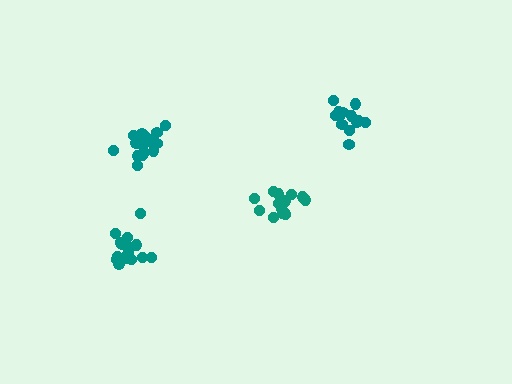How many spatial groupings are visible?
There are 4 spatial groupings.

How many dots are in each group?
Group 1: 16 dots, Group 2: 17 dots, Group 3: 18 dots, Group 4: 15 dots (66 total).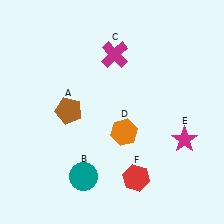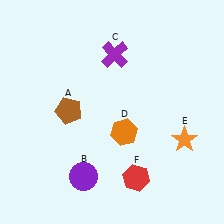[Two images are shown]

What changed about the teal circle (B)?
In Image 1, B is teal. In Image 2, it changed to purple.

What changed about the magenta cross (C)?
In Image 1, C is magenta. In Image 2, it changed to purple.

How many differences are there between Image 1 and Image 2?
There are 3 differences between the two images.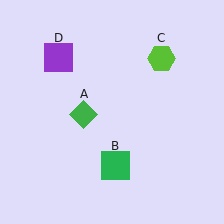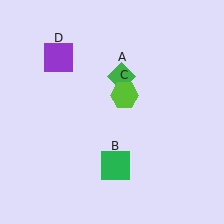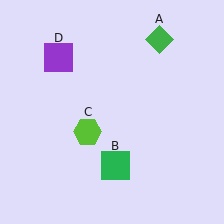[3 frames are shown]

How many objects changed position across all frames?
2 objects changed position: green diamond (object A), lime hexagon (object C).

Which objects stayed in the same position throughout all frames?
Green square (object B) and purple square (object D) remained stationary.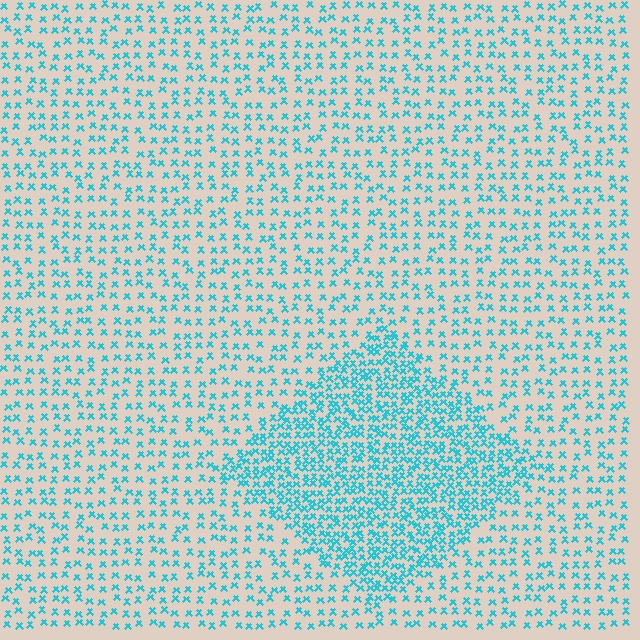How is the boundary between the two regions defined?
The boundary is defined by a change in element density (approximately 2.2x ratio). All elements are the same color, size, and shape.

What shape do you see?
I see a diamond.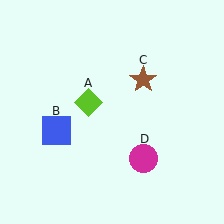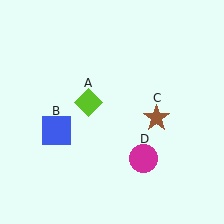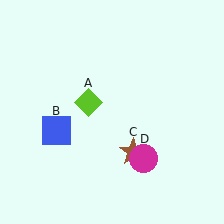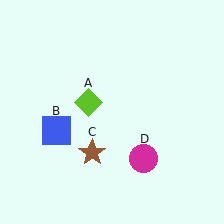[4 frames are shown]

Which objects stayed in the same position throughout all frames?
Lime diamond (object A) and blue square (object B) and magenta circle (object D) remained stationary.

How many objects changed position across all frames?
1 object changed position: brown star (object C).